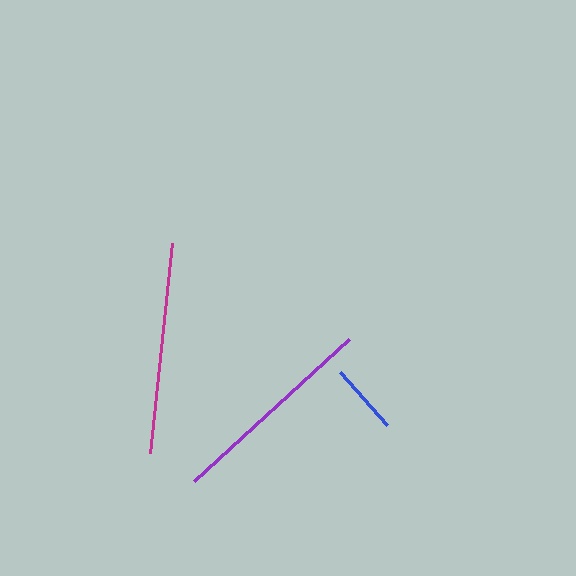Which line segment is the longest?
The magenta line is the longest at approximately 212 pixels.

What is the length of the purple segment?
The purple segment is approximately 211 pixels long.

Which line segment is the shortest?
The blue line is the shortest at approximately 71 pixels.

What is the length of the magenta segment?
The magenta segment is approximately 212 pixels long.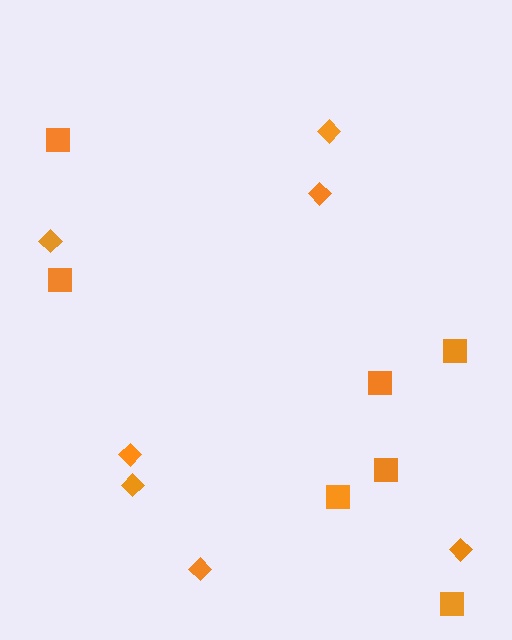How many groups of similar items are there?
There are 2 groups: one group of squares (7) and one group of diamonds (7).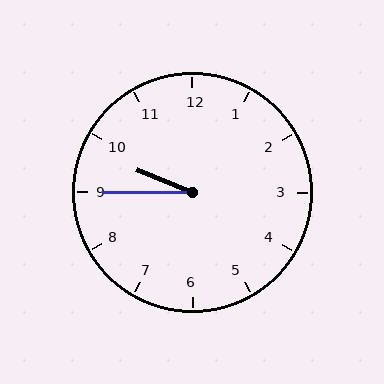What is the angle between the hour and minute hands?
Approximately 22 degrees.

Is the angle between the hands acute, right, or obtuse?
It is acute.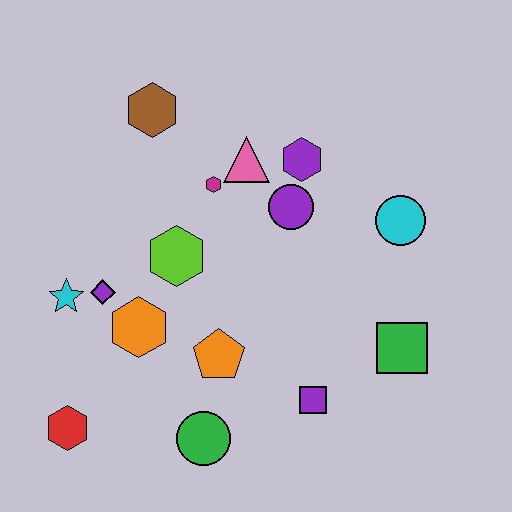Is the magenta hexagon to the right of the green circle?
Yes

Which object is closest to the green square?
The purple square is closest to the green square.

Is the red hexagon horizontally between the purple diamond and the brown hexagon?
No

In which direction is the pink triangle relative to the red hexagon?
The pink triangle is above the red hexagon.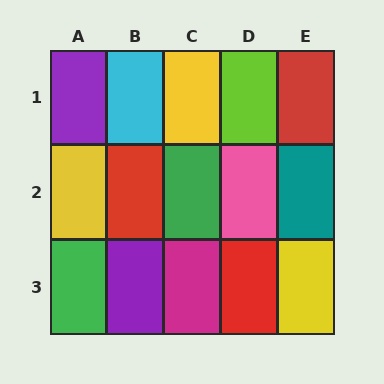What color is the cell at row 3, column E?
Yellow.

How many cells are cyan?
1 cell is cyan.